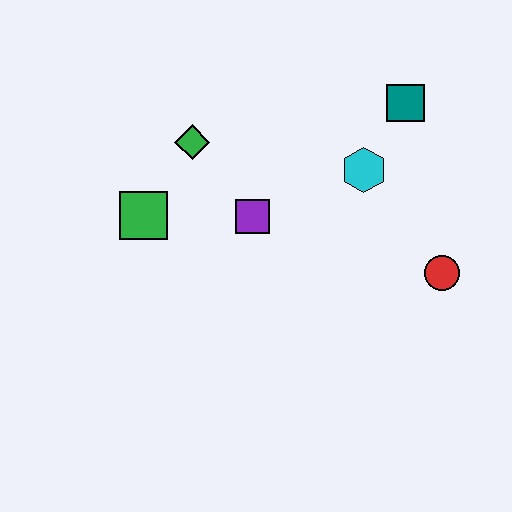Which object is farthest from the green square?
The red circle is farthest from the green square.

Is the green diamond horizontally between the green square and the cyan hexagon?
Yes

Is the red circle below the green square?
Yes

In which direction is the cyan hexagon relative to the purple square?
The cyan hexagon is to the right of the purple square.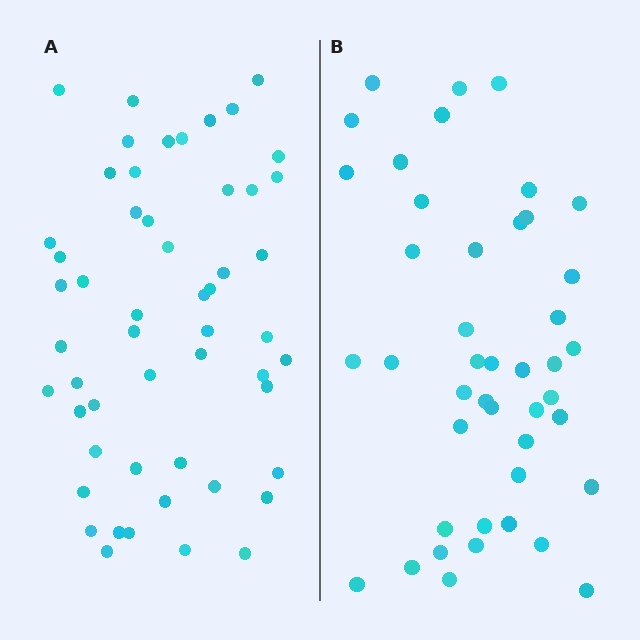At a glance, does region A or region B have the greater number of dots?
Region A (the left region) has more dots.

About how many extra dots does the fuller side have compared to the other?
Region A has roughly 8 or so more dots than region B.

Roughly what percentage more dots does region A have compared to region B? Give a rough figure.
About 20% more.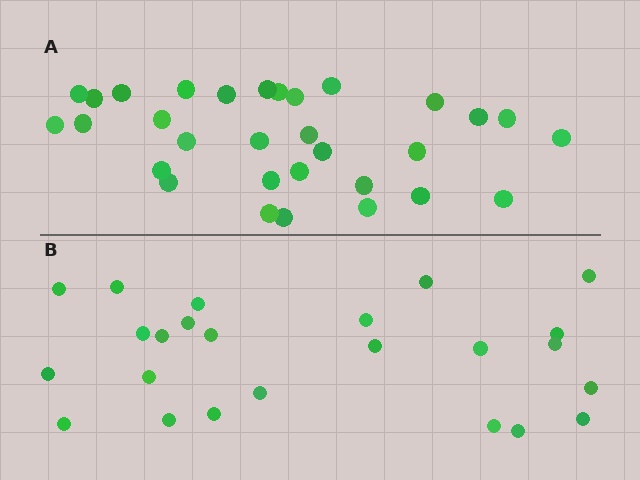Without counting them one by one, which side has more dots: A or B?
Region A (the top region) has more dots.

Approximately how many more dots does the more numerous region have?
Region A has roughly 8 or so more dots than region B.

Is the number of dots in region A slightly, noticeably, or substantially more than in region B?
Region A has noticeably more, but not dramatically so. The ratio is roughly 1.3 to 1.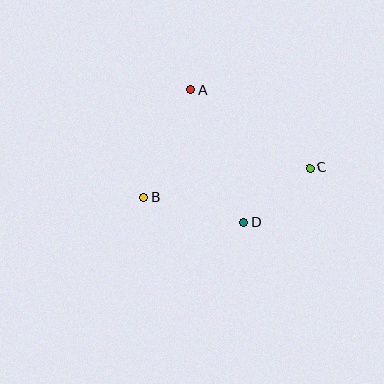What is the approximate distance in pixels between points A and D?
The distance between A and D is approximately 143 pixels.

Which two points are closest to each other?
Points C and D are closest to each other.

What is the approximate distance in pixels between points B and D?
The distance between B and D is approximately 103 pixels.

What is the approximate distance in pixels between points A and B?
The distance between A and B is approximately 117 pixels.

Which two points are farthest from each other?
Points B and C are farthest from each other.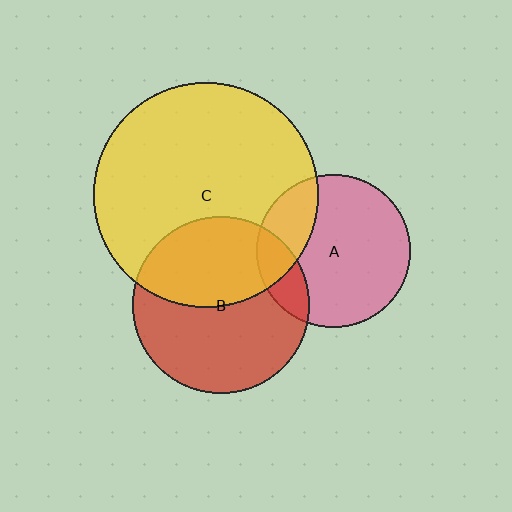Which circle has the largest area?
Circle C (yellow).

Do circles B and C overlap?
Yes.